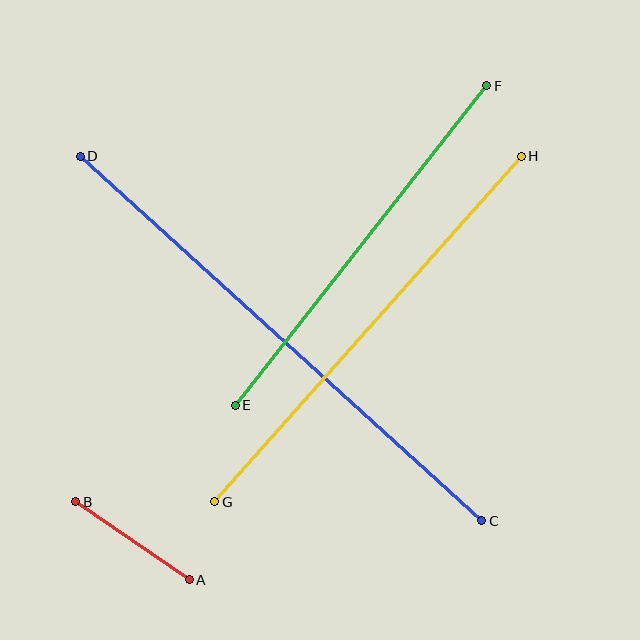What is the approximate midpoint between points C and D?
The midpoint is at approximately (281, 339) pixels.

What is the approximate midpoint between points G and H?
The midpoint is at approximately (368, 329) pixels.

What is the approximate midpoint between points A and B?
The midpoint is at approximately (133, 541) pixels.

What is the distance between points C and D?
The distance is approximately 542 pixels.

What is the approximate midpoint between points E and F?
The midpoint is at approximately (361, 246) pixels.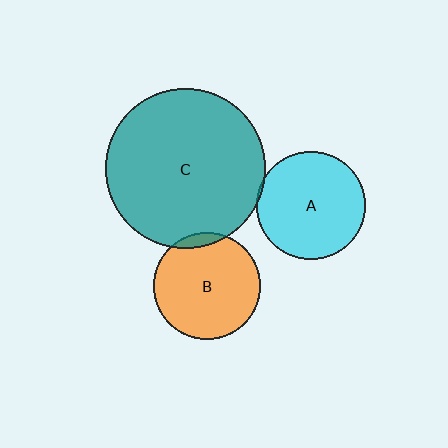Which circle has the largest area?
Circle C (teal).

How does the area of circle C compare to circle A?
Approximately 2.2 times.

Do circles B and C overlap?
Yes.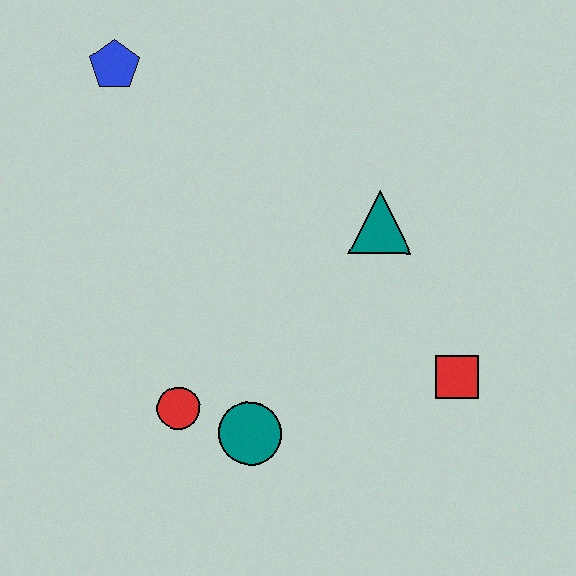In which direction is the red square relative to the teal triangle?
The red square is below the teal triangle.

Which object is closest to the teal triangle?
The red square is closest to the teal triangle.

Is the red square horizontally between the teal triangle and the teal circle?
No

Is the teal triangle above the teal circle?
Yes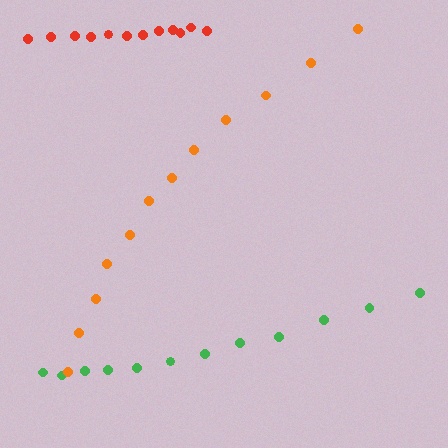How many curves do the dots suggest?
There are 3 distinct paths.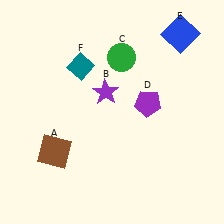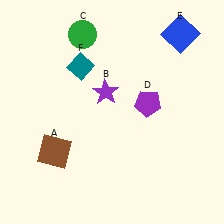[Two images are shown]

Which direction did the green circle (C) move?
The green circle (C) moved left.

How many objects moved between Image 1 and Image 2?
1 object moved between the two images.